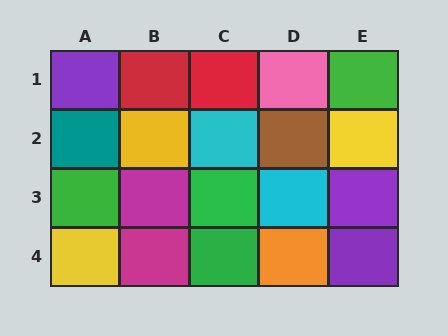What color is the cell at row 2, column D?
Brown.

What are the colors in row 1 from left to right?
Purple, red, red, pink, green.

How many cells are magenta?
2 cells are magenta.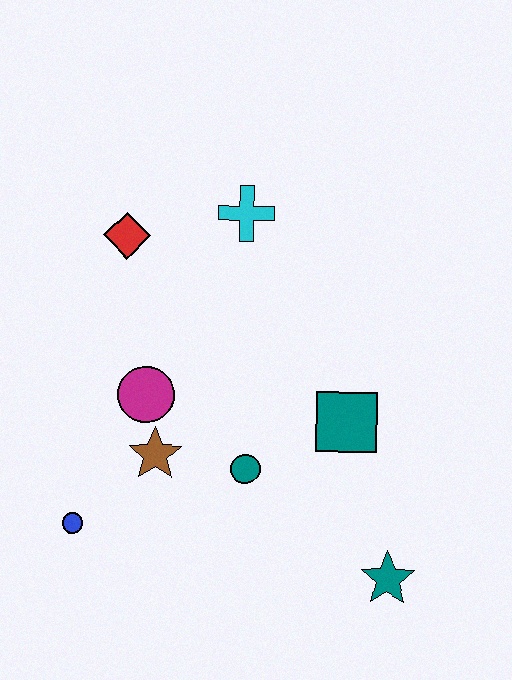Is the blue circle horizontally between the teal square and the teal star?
No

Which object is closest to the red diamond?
The cyan cross is closest to the red diamond.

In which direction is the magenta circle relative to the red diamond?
The magenta circle is below the red diamond.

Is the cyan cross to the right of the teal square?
No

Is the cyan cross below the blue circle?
No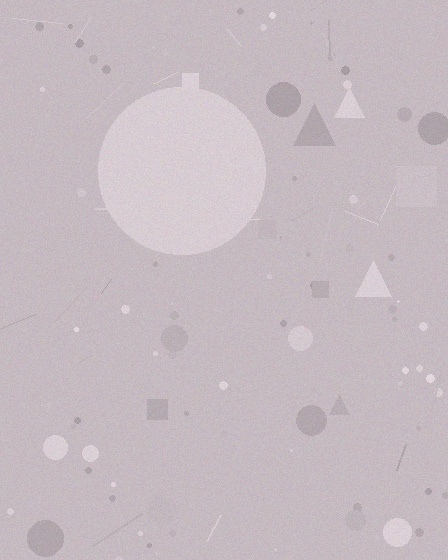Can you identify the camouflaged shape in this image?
The camouflaged shape is a circle.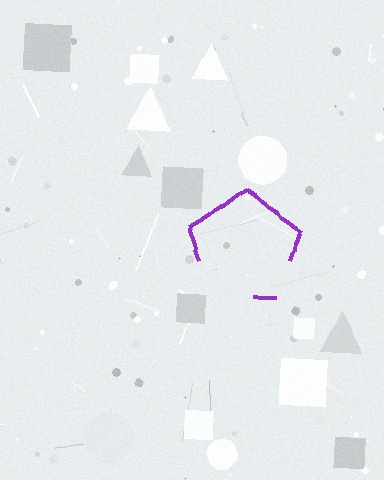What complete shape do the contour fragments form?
The contour fragments form a pentagon.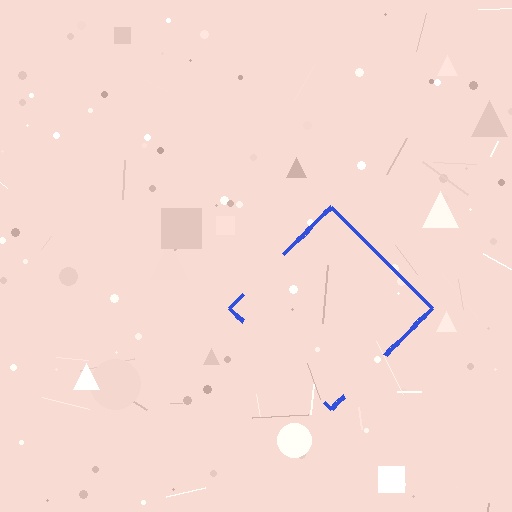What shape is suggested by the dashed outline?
The dashed outline suggests a diamond.